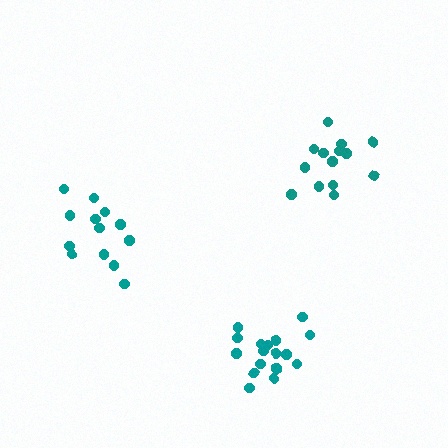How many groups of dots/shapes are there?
There are 3 groups.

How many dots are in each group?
Group 1: 14 dots, Group 2: 13 dots, Group 3: 18 dots (45 total).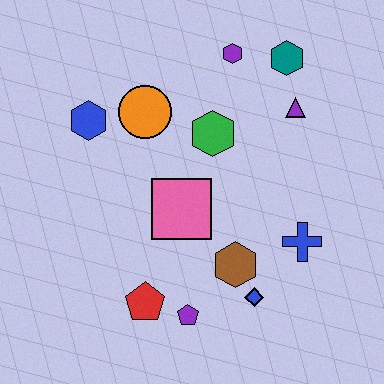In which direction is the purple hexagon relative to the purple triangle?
The purple hexagon is to the left of the purple triangle.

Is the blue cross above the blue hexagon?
No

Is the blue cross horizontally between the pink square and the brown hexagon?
No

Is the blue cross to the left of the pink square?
No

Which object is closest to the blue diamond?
The brown hexagon is closest to the blue diamond.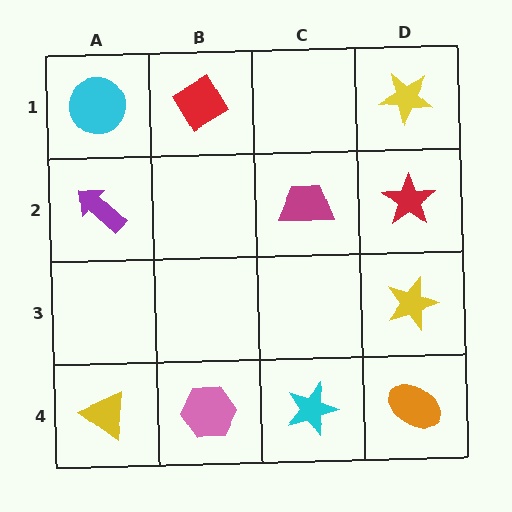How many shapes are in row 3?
1 shape.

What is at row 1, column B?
A red diamond.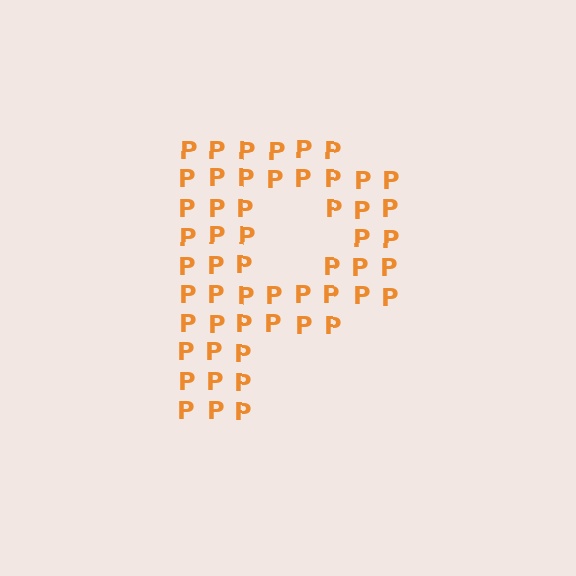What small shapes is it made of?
It is made of small letter P's.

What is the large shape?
The large shape is the letter P.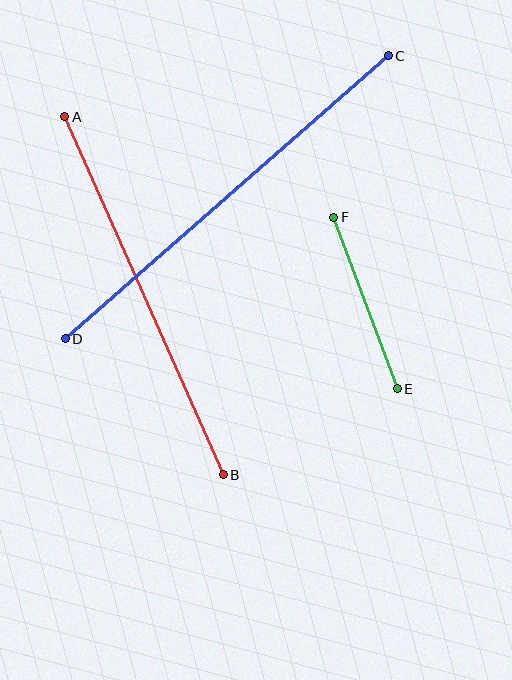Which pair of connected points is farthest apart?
Points C and D are farthest apart.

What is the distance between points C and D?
The distance is approximately 429 pixels.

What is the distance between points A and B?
The distance is approximately 392 pixels.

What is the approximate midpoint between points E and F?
The midpoint is at approximately (365, 303) pixels.